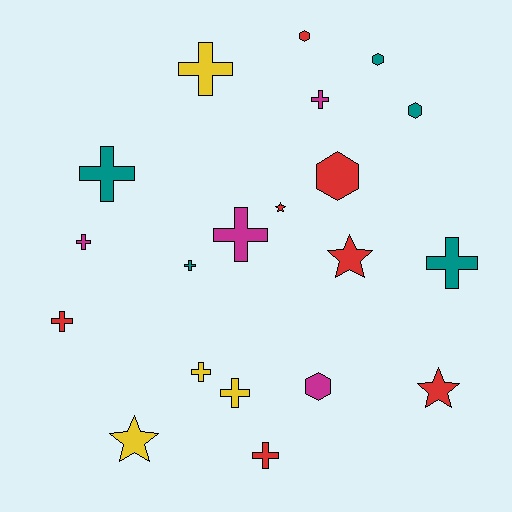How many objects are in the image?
There are 20 objects.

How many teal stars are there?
There are no teal stars.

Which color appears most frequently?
Red, with 7 objects.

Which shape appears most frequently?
Cross, with 11 objects.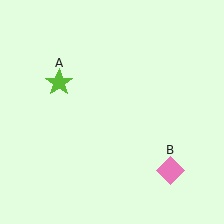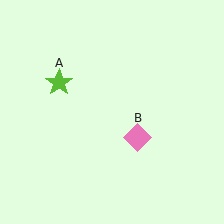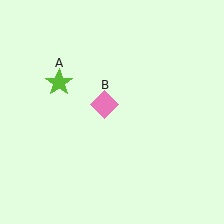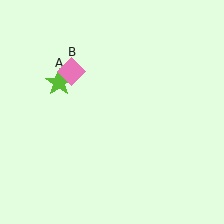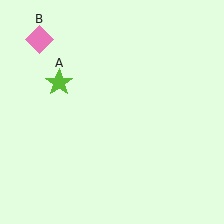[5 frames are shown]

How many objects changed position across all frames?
1 object changed position: pink diamond (object B).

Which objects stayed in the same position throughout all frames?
Lime star (object A) remained stationary.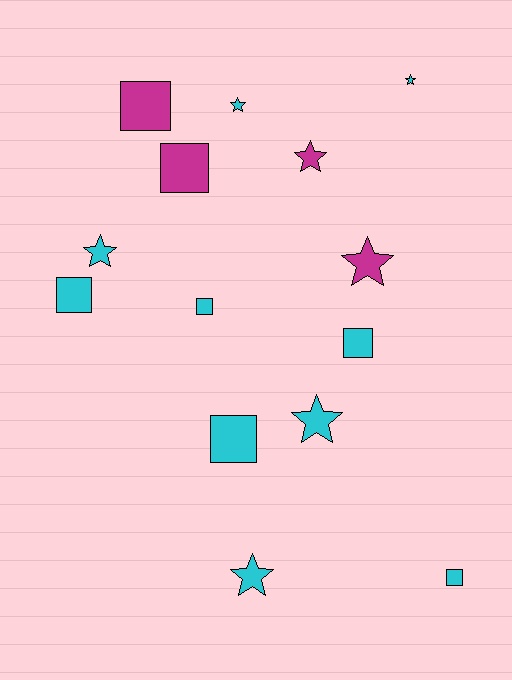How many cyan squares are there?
There are 5 cyan squares.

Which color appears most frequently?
Cyan, with 10 objects.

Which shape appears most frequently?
Square, with 7 objects.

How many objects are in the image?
There are 14 objects.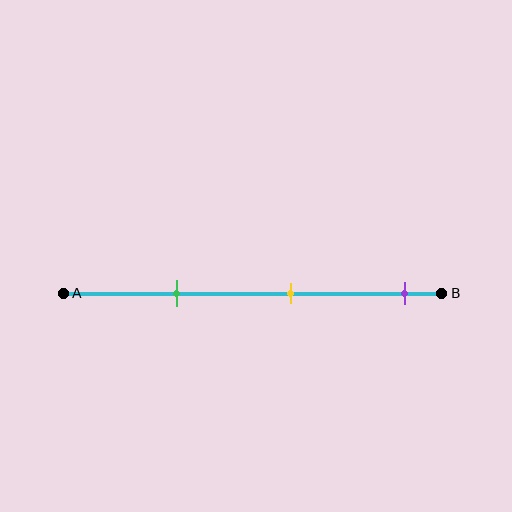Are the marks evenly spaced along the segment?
Yes, the marks are approximately evenly spaced.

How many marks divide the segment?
There are 3 marks dividing the segment.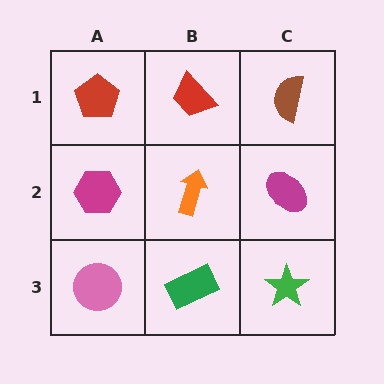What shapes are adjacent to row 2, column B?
A red trapezoid (row 1, column B), a green rectangle (row 3, column B), a magenta hexagon (row 2, column A), a magenta ellipse (row 2, column C).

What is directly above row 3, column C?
A magenta ellipse.